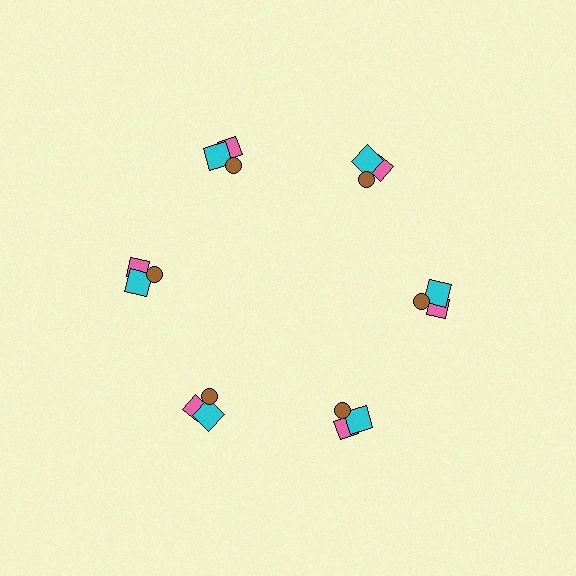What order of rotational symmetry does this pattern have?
This pattern has 6-fold rotational symmetry.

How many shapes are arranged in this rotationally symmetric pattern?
There are 18 shapes, arranged in 6 groups of 3.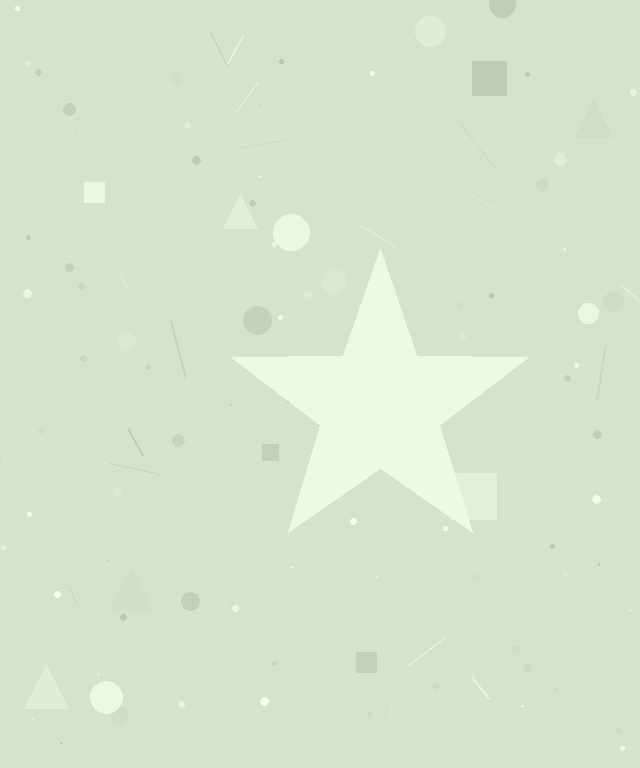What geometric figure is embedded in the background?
A star is embedded in the background.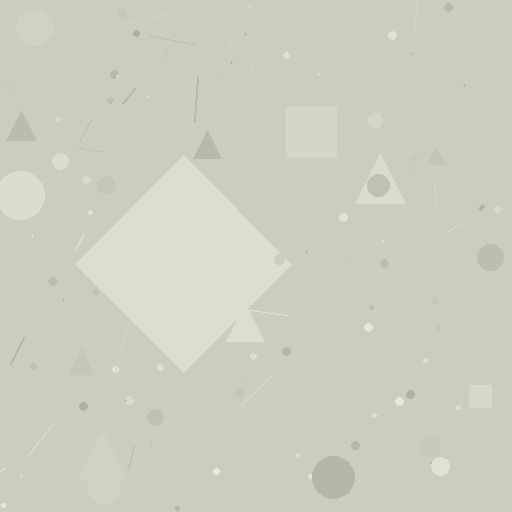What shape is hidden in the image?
A diamond is hidden in the image.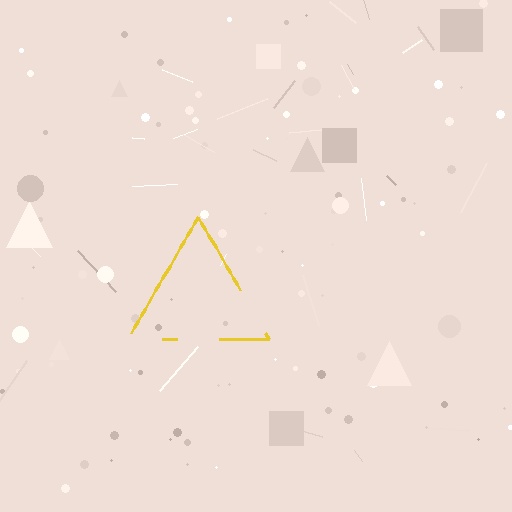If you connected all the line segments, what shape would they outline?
They would outline a triangle.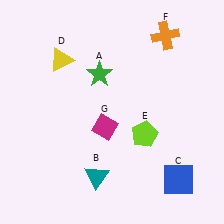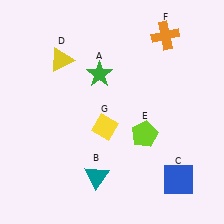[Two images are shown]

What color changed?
The diamond (G) changed from magenta in Image 1 to yellow in Image 2.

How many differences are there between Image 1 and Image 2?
There is 1 difference between the two images.